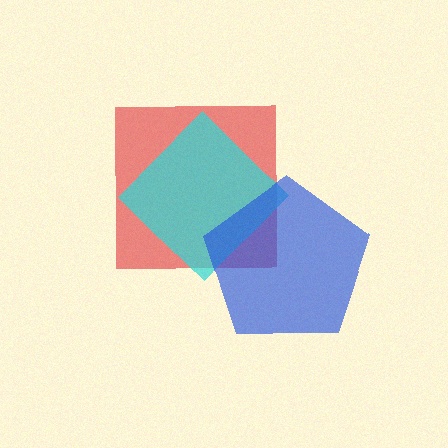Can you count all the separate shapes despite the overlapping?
Yes, there are 3 separate shapes.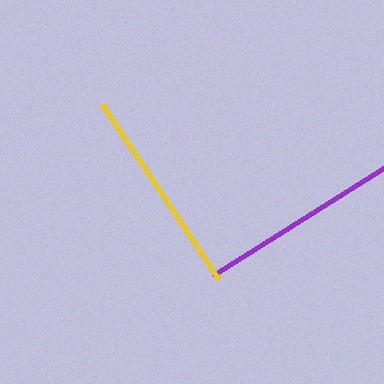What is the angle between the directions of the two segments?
Approximately 89 degrees.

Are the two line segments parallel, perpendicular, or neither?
Perpendicular — they meet at approximately 89°.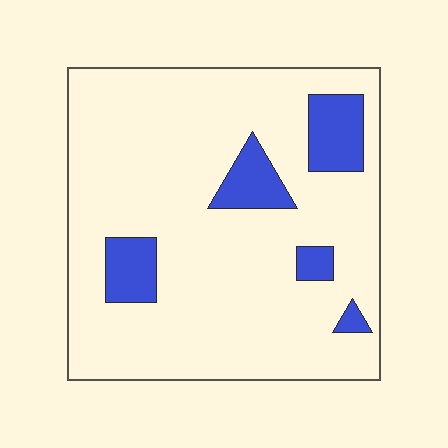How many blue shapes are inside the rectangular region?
5.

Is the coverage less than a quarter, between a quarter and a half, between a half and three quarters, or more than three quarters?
Less than a quarter.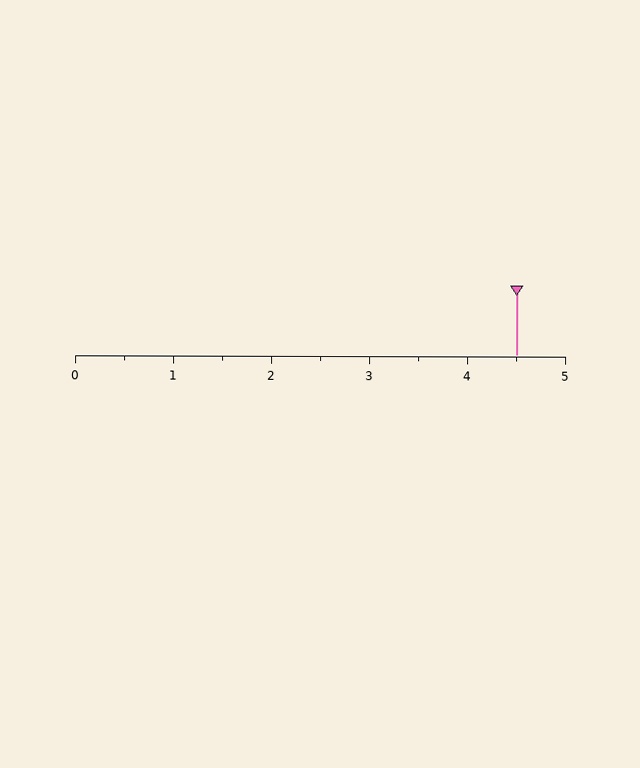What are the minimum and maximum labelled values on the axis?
The axis runs from 0 to 5.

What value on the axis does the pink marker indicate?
The marker indicates approximately 4.5.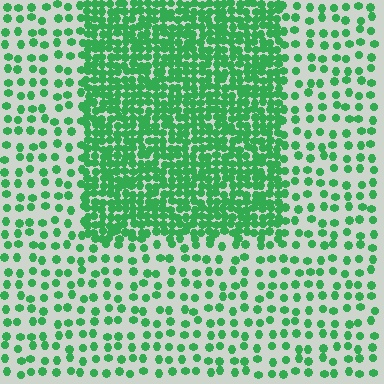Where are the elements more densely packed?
The elements are more densely packed inside the rectangle boundary.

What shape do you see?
I see a rectangle.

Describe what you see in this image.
The image contains small green elements arranged at two different densities. A rectangle-shaped region is visible where the elements are more densely packed than the surrounding area.